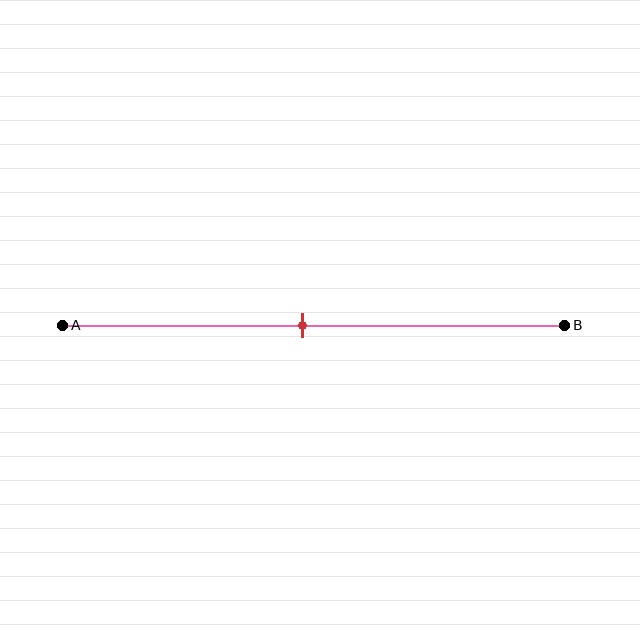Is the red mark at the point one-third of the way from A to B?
No, the mark is at about 50% from A, not at the 33% one-third point.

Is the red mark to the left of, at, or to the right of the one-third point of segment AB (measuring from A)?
The red mark is to the right of the one-third point of segment AB.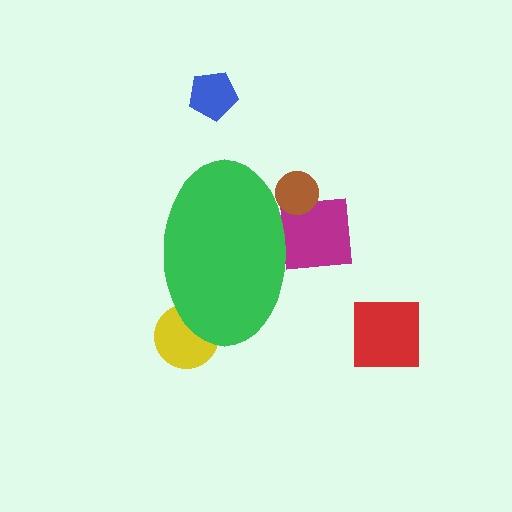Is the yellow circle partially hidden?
Yes, the yellow circle is partially hidden behind the green ellipse.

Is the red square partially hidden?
No, the red square is fully visible.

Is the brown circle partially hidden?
Yes, the brown circle is partially hidden behind the green ellipse.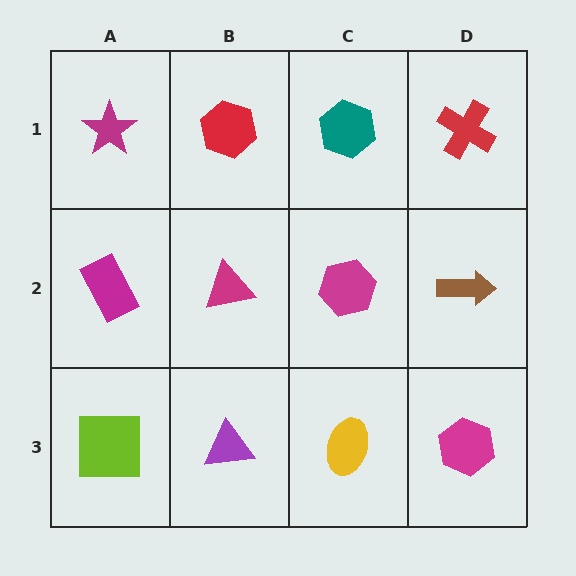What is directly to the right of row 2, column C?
A brown arrow.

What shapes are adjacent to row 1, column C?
A magenta hexagon (row 2, column C), a red hexagon (row 1, column B), a red cross (row 1, column D).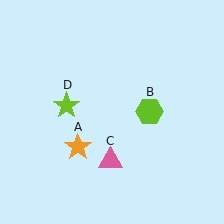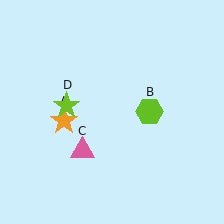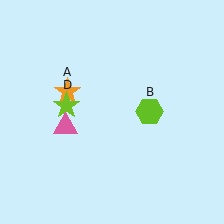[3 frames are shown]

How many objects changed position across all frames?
2 objects changed position: orange star (object A), pink triangle (object C).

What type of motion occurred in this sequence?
The orange star (object A), pink triangle (object C) rotated clockwise around the center of the scene.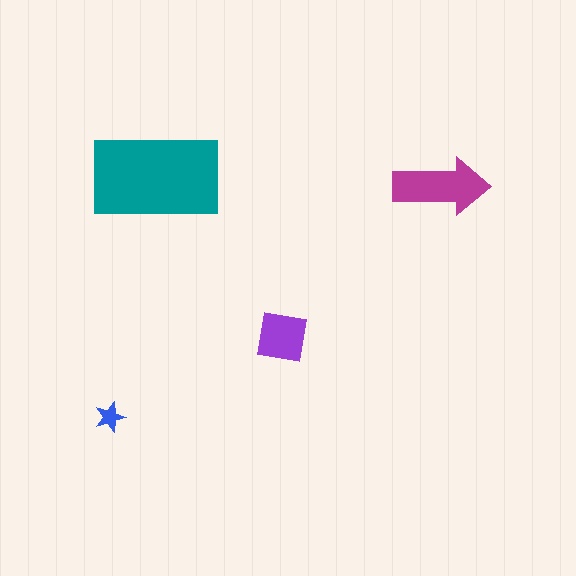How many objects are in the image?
There are 4 objects in the image.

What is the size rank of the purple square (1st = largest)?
3rd.